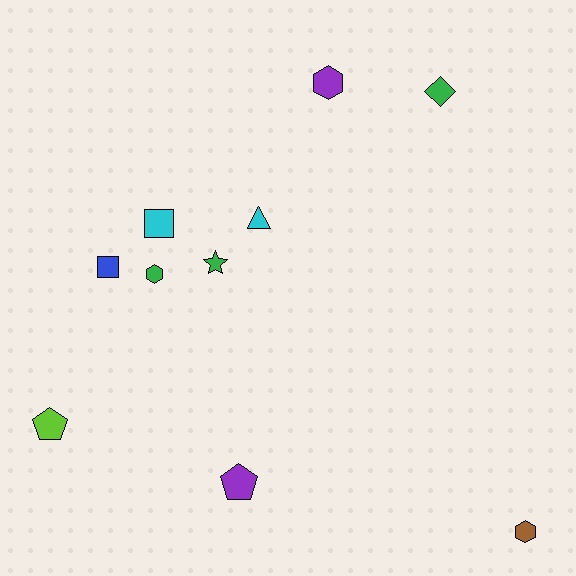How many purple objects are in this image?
There are 2 purple objects.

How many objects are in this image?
There are 10 objects.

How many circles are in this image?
There are no circles.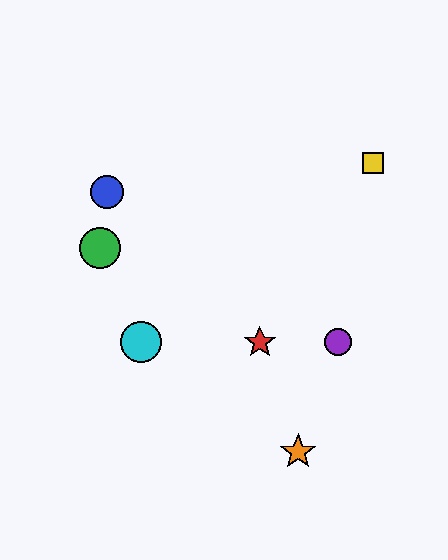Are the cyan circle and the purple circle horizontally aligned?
Yes, both are at y≈342.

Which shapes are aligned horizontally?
The red star, the purple circle, the cyan circle are aligned horizontally.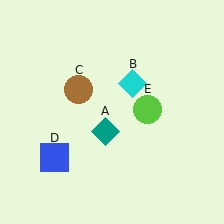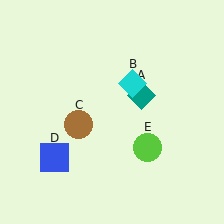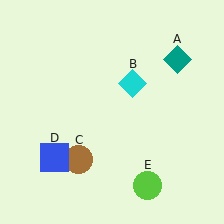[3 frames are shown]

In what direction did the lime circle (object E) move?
The lime circle (object E) moved down.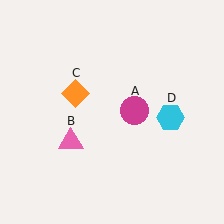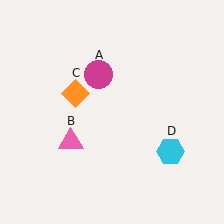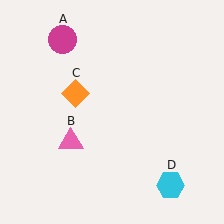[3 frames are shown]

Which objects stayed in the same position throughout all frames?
Pink triangle (object B) and orange diamond (object C) remained stationary.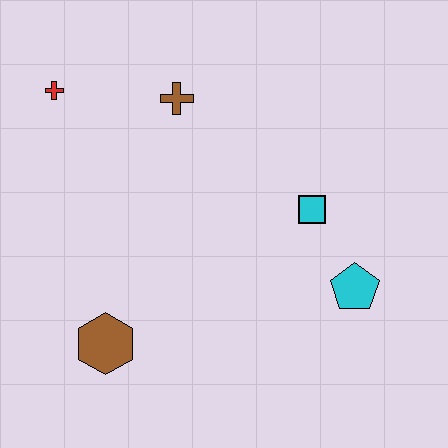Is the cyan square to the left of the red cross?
No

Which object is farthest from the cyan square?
The red cross is farthest from the cyan square.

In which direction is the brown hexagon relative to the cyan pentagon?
The brown hexagon is to the left of the cyan pentagon.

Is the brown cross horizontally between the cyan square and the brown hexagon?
Yes